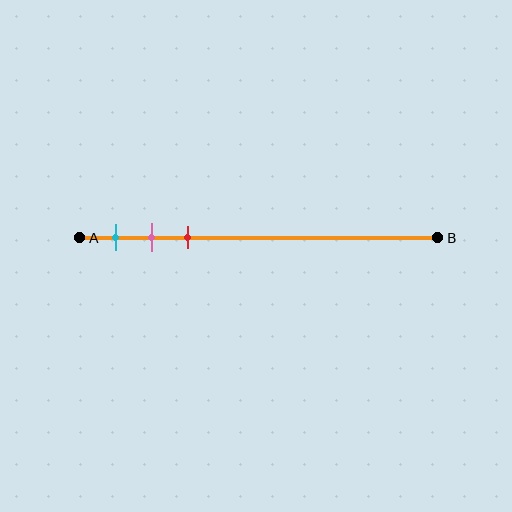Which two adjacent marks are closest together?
The pink and red marks are the closest adjacent pair.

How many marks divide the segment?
There are 3 marks dividing the segment.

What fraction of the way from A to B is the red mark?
The red mark is approximately 30% (0.3) of the way from A to B.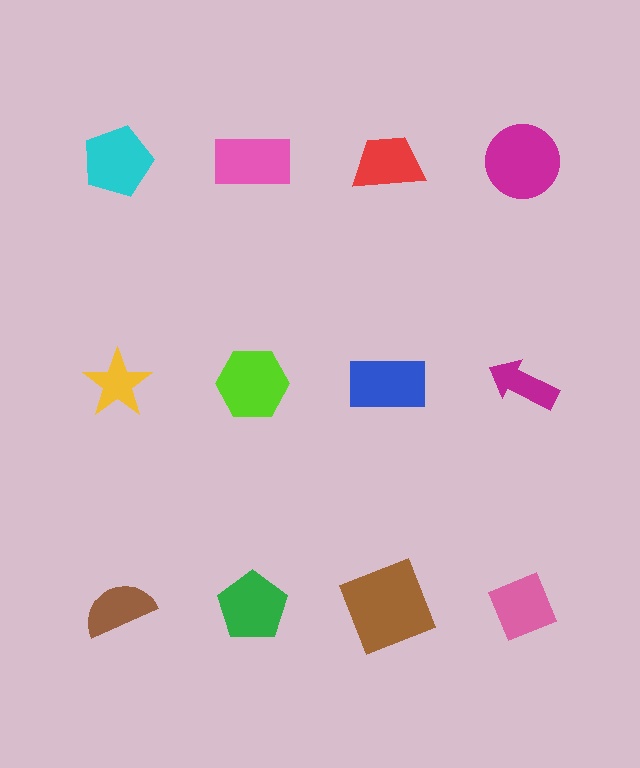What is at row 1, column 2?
A pink rectangle.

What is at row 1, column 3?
A red trapezoid.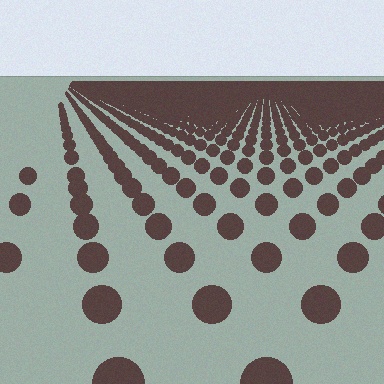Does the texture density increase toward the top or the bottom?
Density increases toward the top.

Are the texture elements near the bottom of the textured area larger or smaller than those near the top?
Larger. Near the bottom, elements are closer to the viewer and appear at a bigger on-screen size.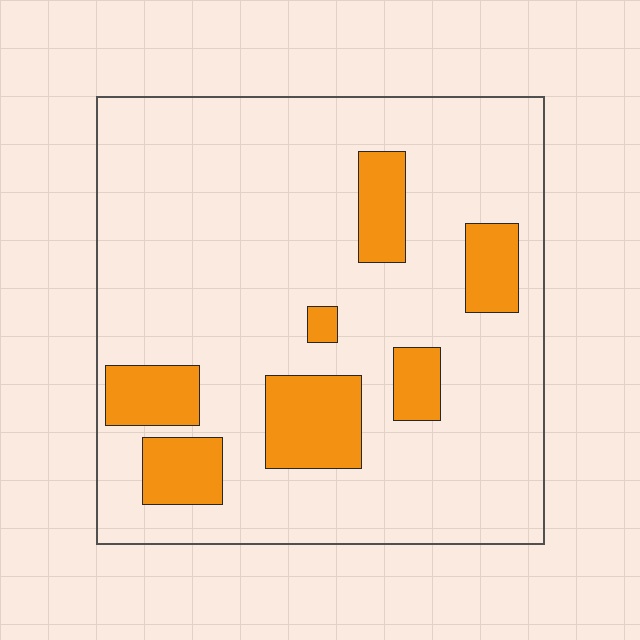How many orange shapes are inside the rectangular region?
7.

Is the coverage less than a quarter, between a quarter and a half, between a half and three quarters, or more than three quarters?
Less than a quarter.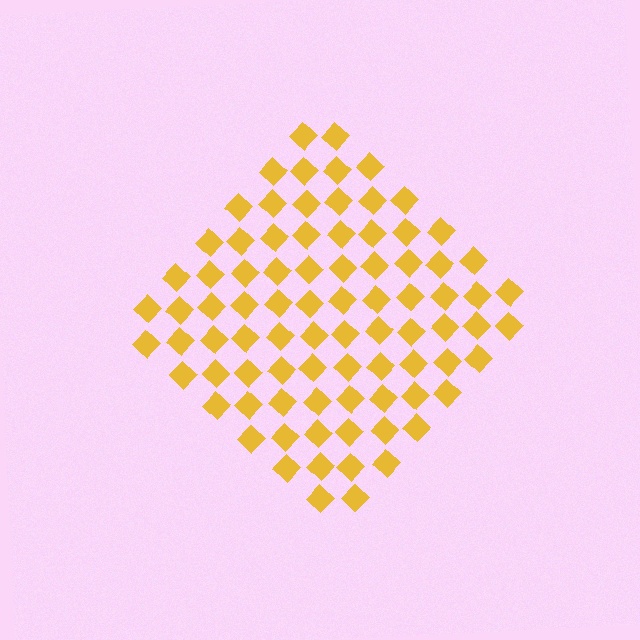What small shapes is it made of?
It is made of small diamonds.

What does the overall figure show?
The overall figure shows a diamond.